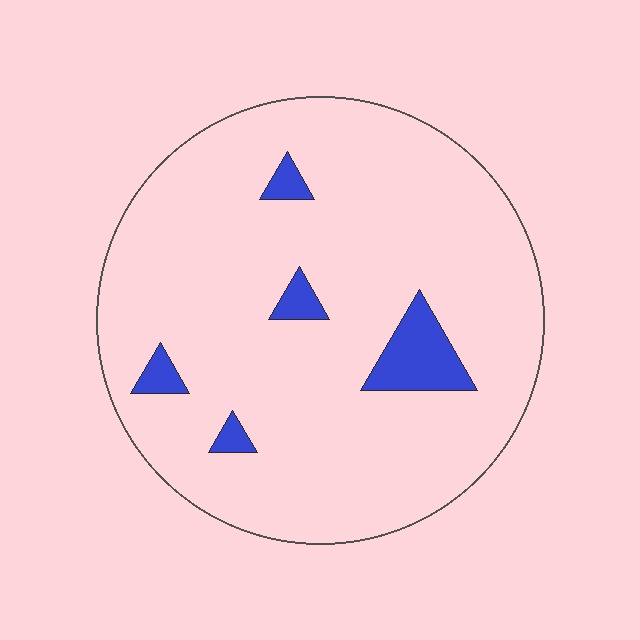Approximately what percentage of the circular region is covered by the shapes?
Approximately 5%.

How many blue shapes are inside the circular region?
5.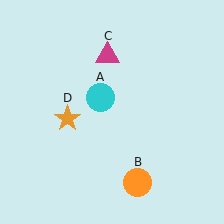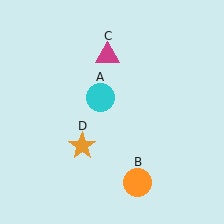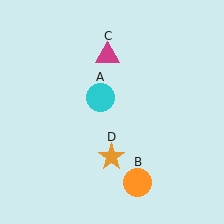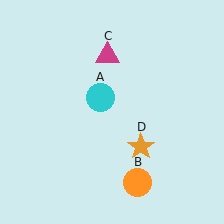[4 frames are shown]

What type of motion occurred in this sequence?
The orange star (object D) rotated counterclockwise around the center of the scene.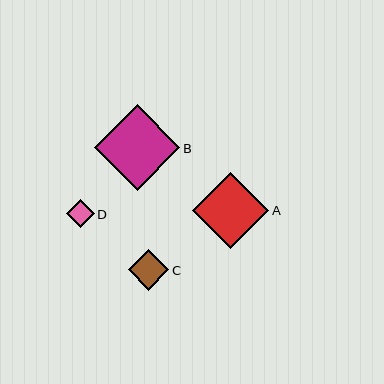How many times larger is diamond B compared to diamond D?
Diamond B is approximately 3.1 times the size of diamond D.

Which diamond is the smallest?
Diamond D is the smallest with a size of approximately 28 pixels.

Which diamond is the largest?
Diamond B is the largest with a size of approximately 85 pixels.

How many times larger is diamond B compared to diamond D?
Diamond B is approximately 3.1 times the size of diamond D.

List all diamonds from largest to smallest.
From largest to smallest: B, A, C, D.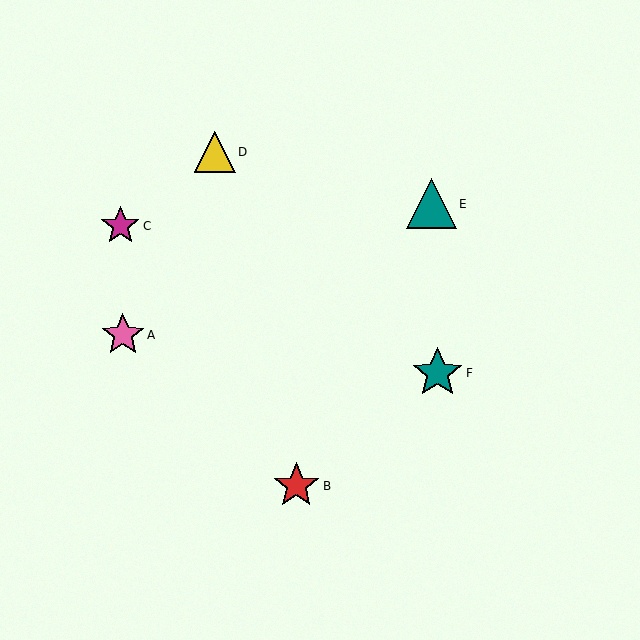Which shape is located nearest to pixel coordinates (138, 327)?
The pink star (labeled A) at (123, 335) is nearest to that location.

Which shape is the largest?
The teal star (labeled F) is the largest.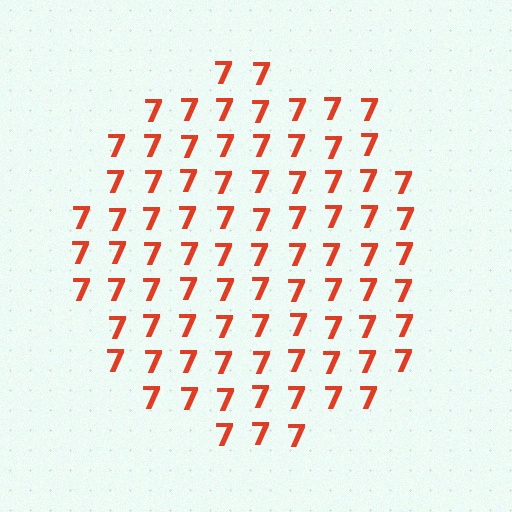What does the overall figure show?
The overall figure shows a circle.